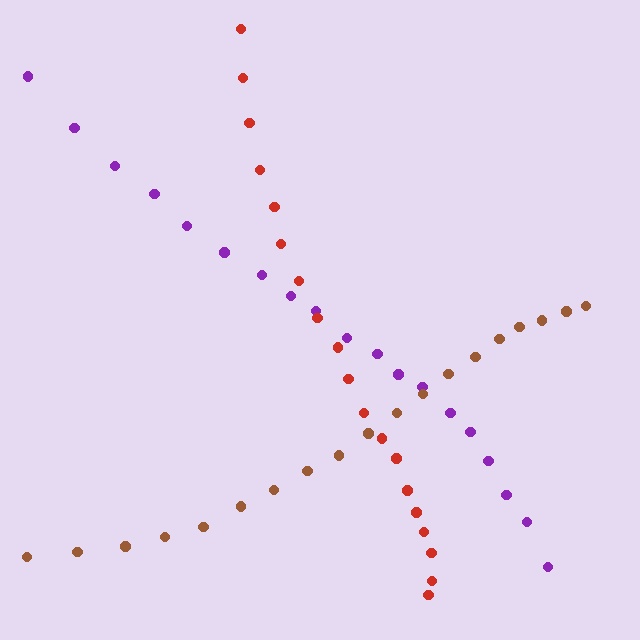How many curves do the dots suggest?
There are 3 distinct paths.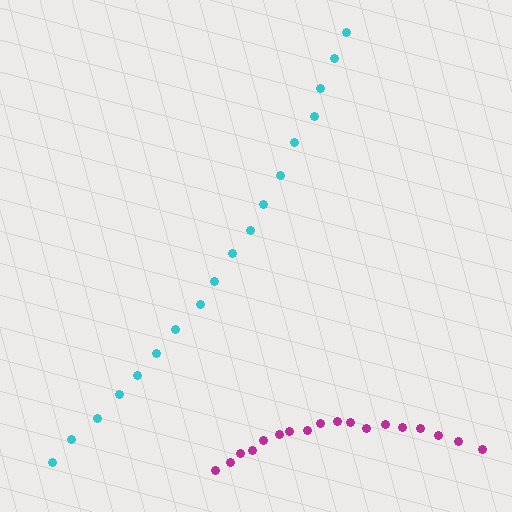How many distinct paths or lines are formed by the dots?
There are 2 distinct paths.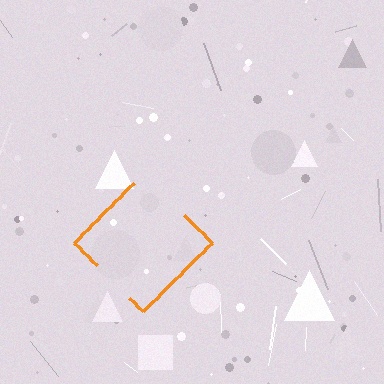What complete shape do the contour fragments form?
The contour fragments form a diamond.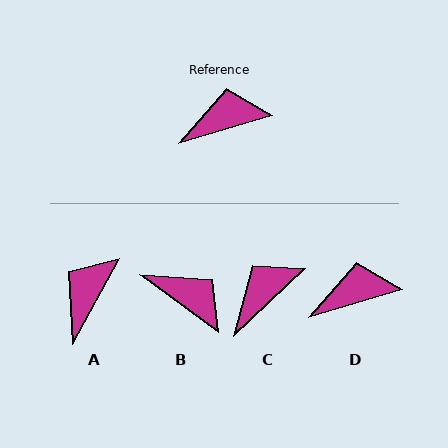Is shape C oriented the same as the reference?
No, it is off by about 27 degrees.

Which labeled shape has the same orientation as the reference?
D.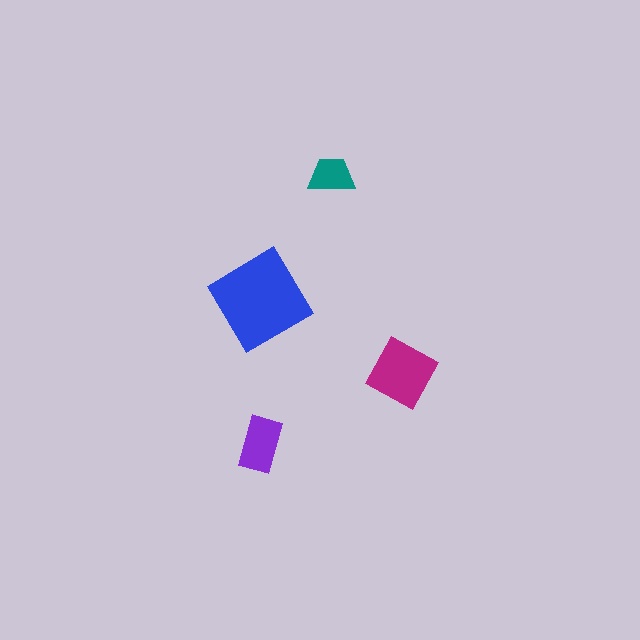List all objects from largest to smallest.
The blue diamond, the magenta square, the purple rectangle, the teal trapezoid.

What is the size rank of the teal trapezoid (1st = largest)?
4th.